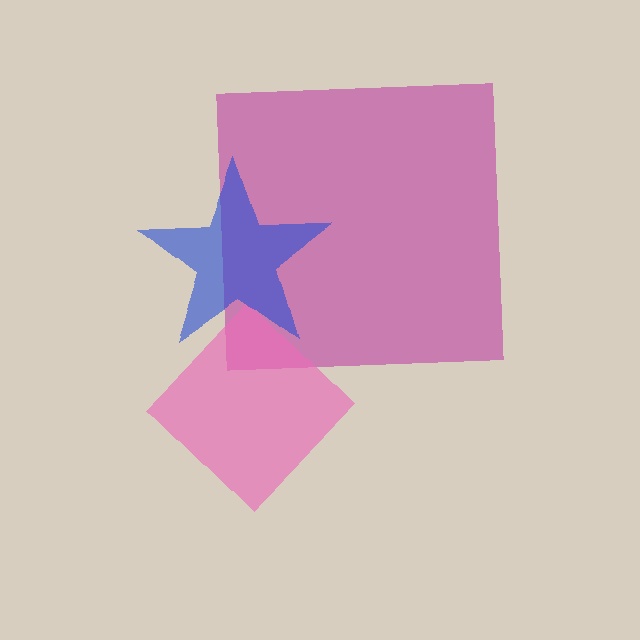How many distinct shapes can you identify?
There are 3 distinct shapes: a magenta square, a pink diamond, a blue star.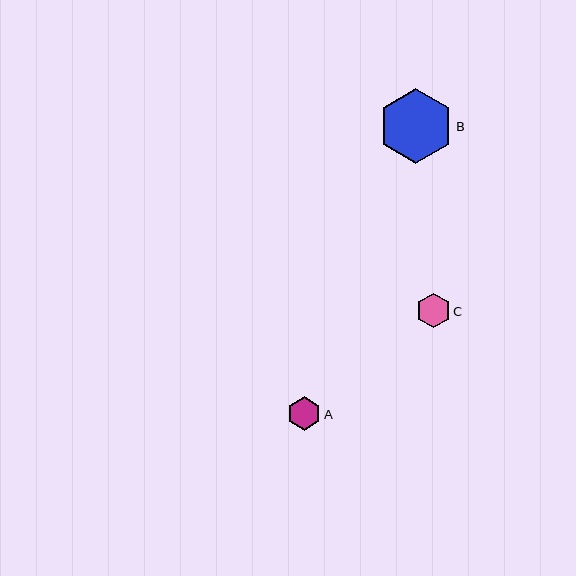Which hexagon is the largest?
Hexagon B is the largest with a size of approximately 75 pixels.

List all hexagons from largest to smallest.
From largest to smallest: B, C, A.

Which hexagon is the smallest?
Hexagon A is the smallest with a size of approximately 33 pixels.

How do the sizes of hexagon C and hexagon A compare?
Hexagon C and hexagon A are approximately the same size.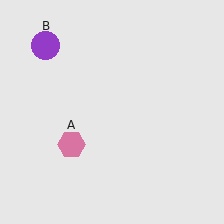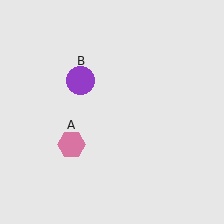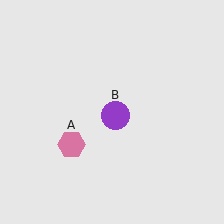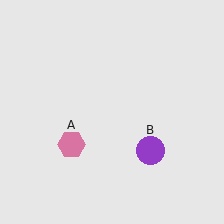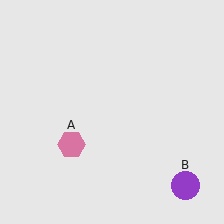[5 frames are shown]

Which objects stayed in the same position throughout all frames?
Pink hexagon (object A) remained stationary.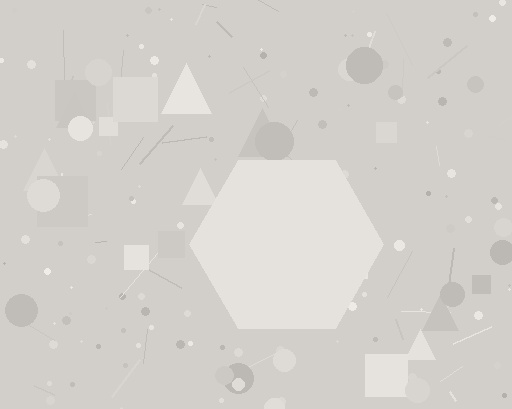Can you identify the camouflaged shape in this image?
The camouflaged shape is a hexagon.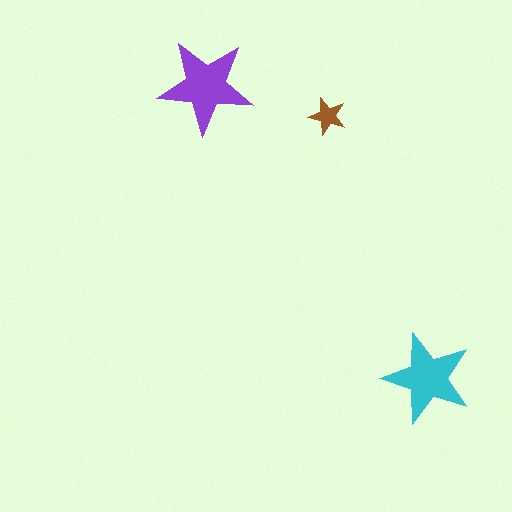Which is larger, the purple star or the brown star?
The purple one.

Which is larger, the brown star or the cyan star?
The cyan one.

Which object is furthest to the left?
The purple star is leftmost.